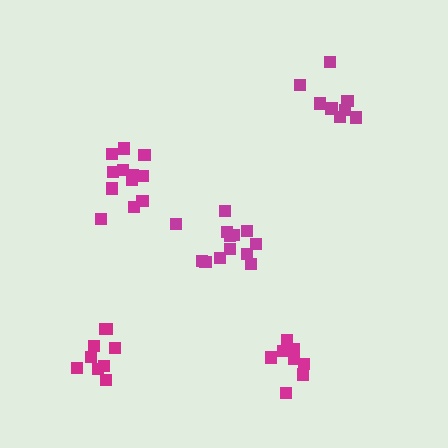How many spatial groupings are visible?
There are 5 spatial groupings.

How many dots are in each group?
Group 1: 9 dots, Group 2: 9 dots, Group 3: 13 dots, Group 4: 9 dots, Group 5: 12 dots (52 total).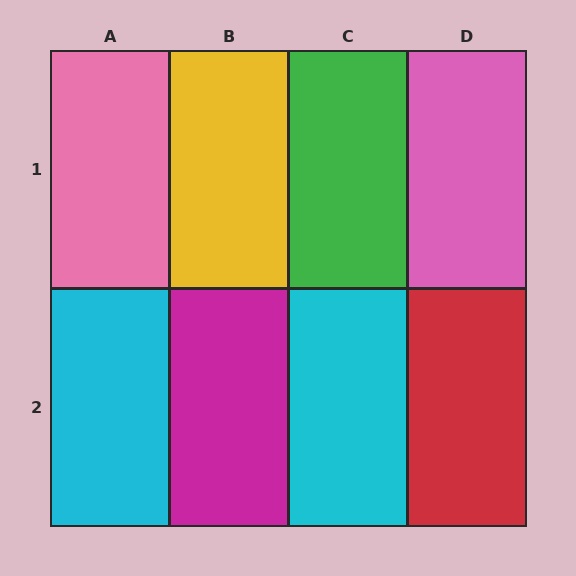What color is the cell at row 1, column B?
Yellow.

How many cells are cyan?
2 cells are cyan.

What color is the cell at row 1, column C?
Green.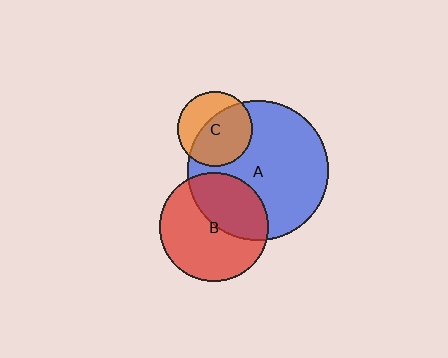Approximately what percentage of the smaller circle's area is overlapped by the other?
Approximately 60%.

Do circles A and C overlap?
Yes.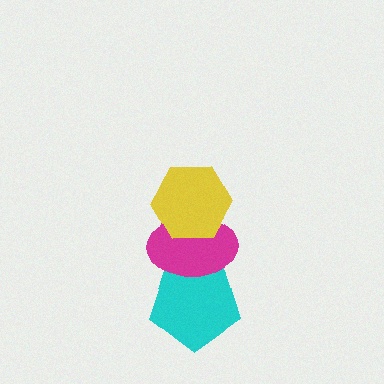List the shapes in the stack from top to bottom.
From top to bottom: the yellow hexagon, the magenta ellipse, the cyan pentagon.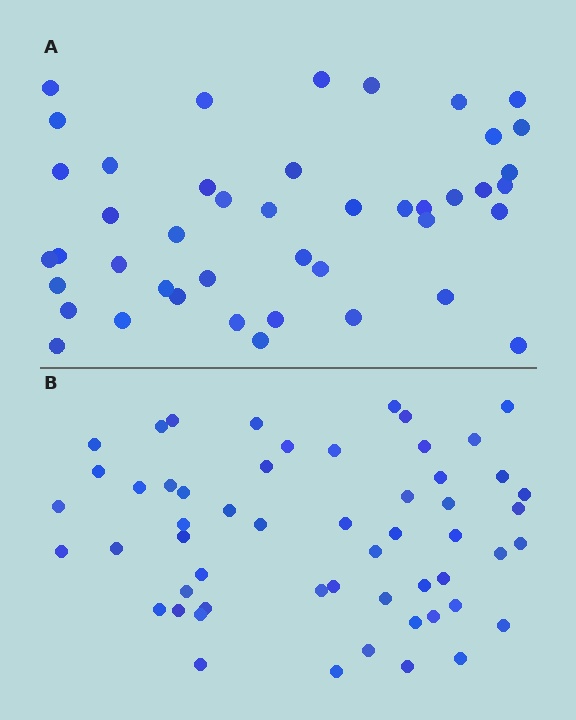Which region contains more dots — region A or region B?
Region B (the bottom region) has more dots.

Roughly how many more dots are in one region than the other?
Region B has roughly 12 or so more dots than region A.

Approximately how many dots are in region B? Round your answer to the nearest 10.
About 60 dots. (The exact count is 55, which rounds to 60.)